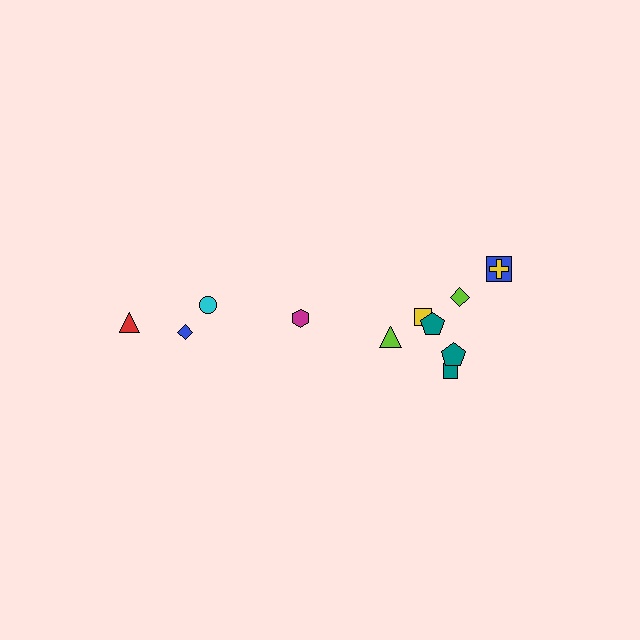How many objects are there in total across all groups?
There are 12 objects.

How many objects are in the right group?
There are 8 objects.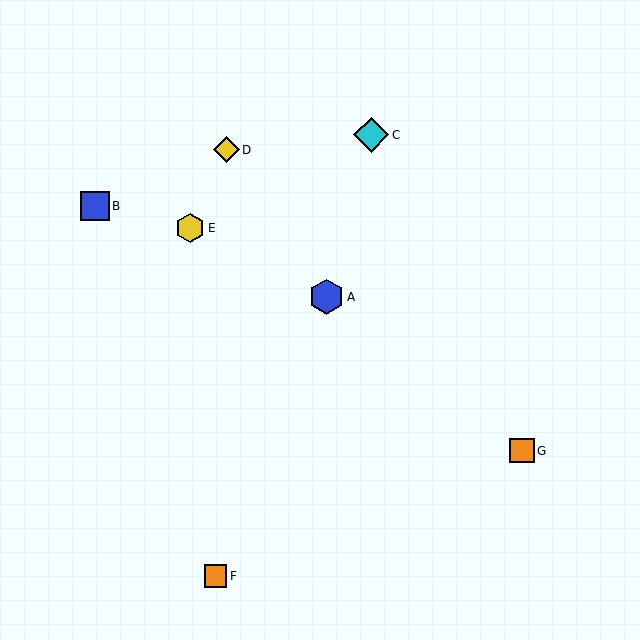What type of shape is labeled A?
Shape A is a blue hexagon.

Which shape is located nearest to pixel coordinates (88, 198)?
The blue square (labeled B) at (95, 206) is nearest to that location.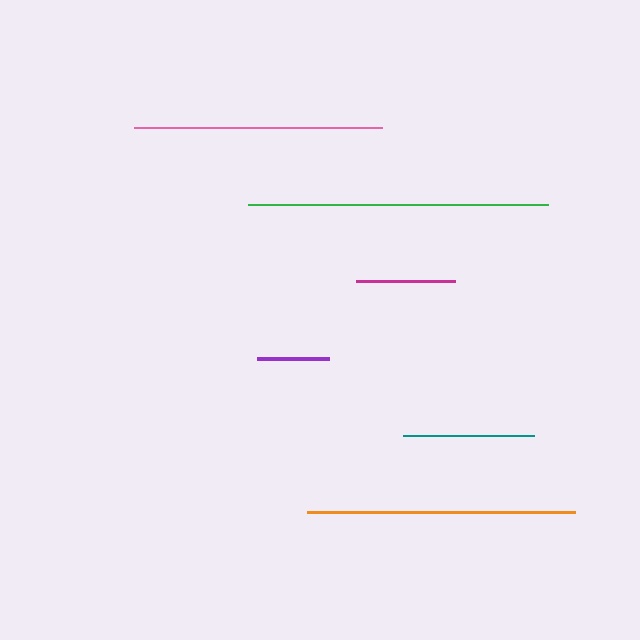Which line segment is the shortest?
The purple line is the shortest at approximately 73 pixels.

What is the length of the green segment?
The green segment is approximately 300 pixels long.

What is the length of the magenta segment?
The magenta segment is approximately 99 pixels long.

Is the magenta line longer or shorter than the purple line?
The magenta line is longer than the purple line.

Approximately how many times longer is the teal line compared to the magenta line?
The teal line is approximately 1.3 times the length of the magenta line.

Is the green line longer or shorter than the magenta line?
The green line is longer than the magenta line.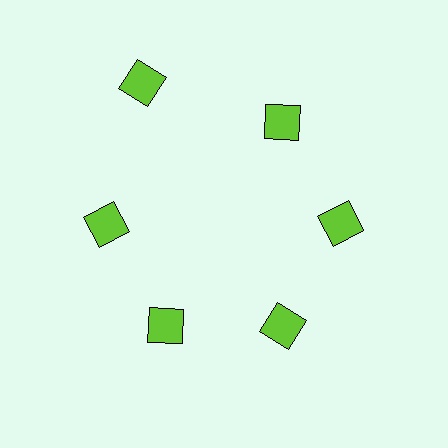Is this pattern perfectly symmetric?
No. The 6 lime diamonds are arranged in a ring, but one element near the 11 o'clock position is pushed outward from the center, breaking the 6-fold rotational symmetry.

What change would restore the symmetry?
The symmetry would be restored by moving it inward, back onto the ring so that all 6 diamonds sit at equal angles and equal distance from the center.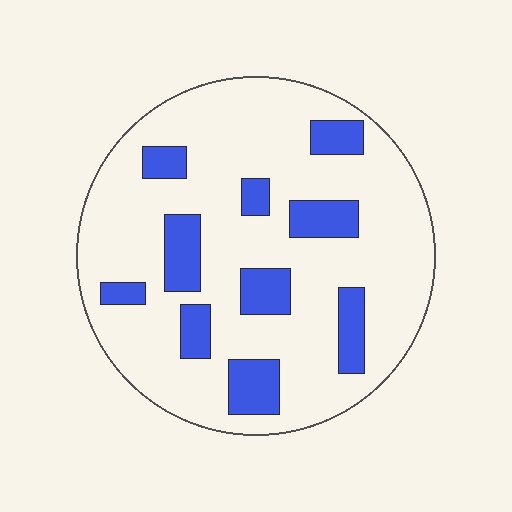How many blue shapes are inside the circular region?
10.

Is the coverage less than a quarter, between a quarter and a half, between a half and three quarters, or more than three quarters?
Less than a quarter.